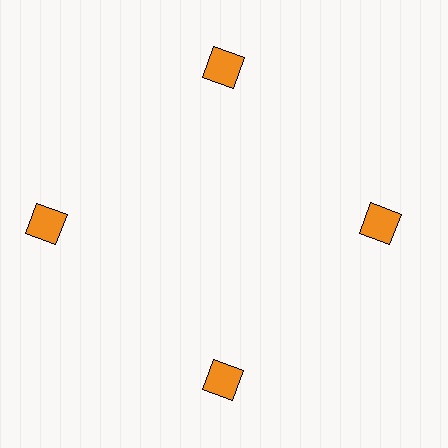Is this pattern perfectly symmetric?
No. The 4 orange squares are arranged in a ring, but one element near the 9 o'clock position is pushed outward from the center, breaking the 4-fold rotational symmetry.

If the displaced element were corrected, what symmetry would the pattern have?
It would have 4-fold rotational symmetry — the pattern would map onto itself every 90 degrees.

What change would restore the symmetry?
The symmetry would be restored by moving it inward, back onto the ring so that all 4 squares sit at equal angles and equal distance from the center.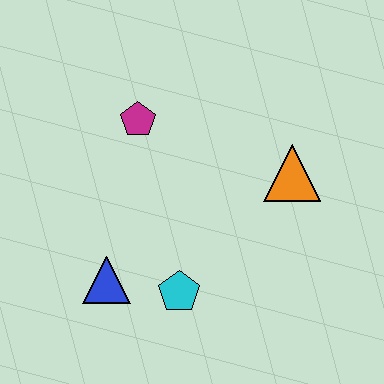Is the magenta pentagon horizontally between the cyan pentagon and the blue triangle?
Yes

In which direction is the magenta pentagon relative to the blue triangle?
The magenta pentagon is above the blue triangle.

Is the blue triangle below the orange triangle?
Yes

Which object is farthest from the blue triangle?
The orange triangle is farthest from the blue triangle.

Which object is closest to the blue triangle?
The cyan pentagon is closest to the blue triangle.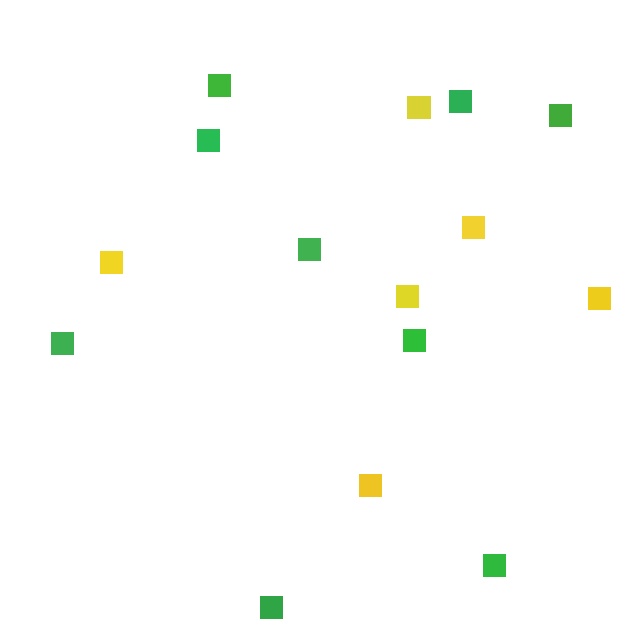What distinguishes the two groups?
There are 2 groups: one group of yellow squares (6) and one group of green squares (9).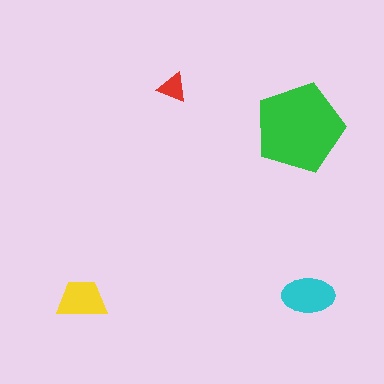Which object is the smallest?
The red triangle.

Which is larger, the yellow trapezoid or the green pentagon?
The green pentagon.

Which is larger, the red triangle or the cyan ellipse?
The cyan ellipse.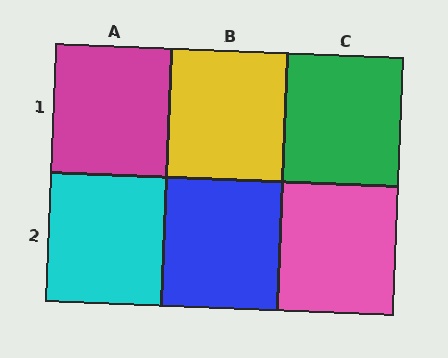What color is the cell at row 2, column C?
Pink.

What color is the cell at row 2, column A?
Cyan.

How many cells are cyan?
1 cell is cyan.